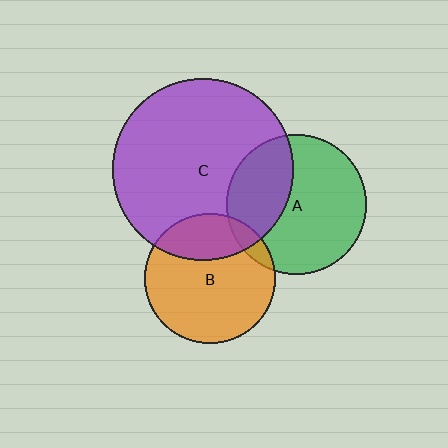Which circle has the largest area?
Circle C (purple).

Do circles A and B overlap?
Yes.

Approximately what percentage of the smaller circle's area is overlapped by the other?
Approximately 10%.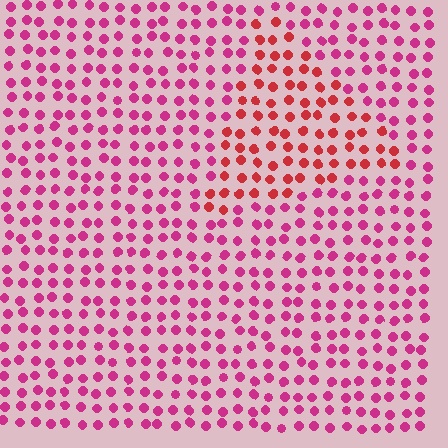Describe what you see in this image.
The image is filled with small magenta elements in a uniform arrangement. A triangle-shaped region is visible where the elements are tinted to a slightly different hue, forming a subtle color boundary.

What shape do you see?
I see a triangle.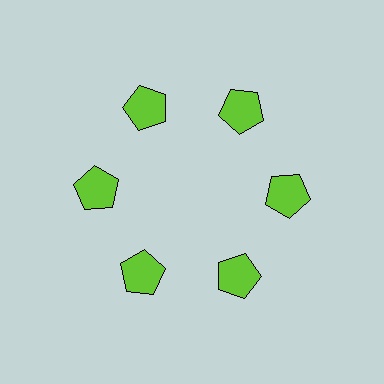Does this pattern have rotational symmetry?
Yes, this pattern has 6-fold rotational symmetry. It looks the same after rotating 60 degrees around the center.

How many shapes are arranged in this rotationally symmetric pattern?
There are 6 shapes, arranged in 6 groups of 1.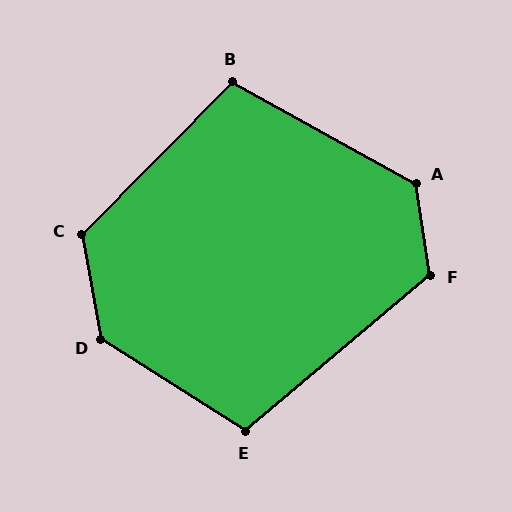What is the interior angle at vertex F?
Approximately 121 degrees (obtuse).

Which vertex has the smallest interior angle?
B, at approximately 106 degrees.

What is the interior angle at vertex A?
Approximately 128 degrees (obtuse).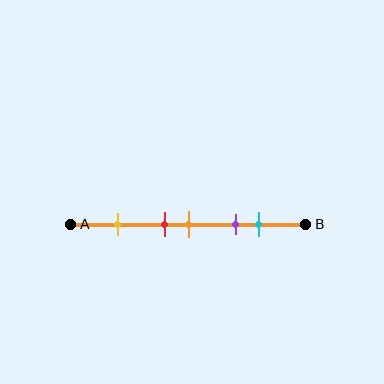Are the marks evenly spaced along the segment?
No, the marks are not evenly spaced.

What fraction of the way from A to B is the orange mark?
The orange mark is approximately 50% (0.5) of the way from A to B.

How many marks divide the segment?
There are 5 marks dividing the segment.